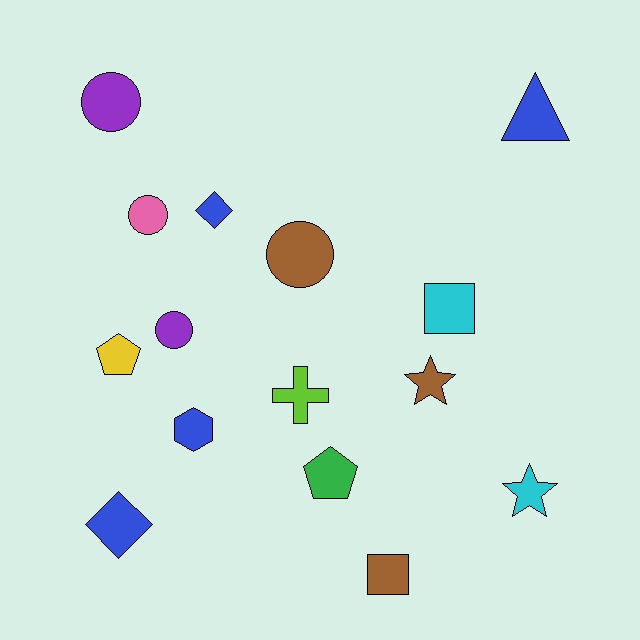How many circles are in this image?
There are 4 circles.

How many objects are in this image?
There are 15 objects.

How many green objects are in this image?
There is 1 green object.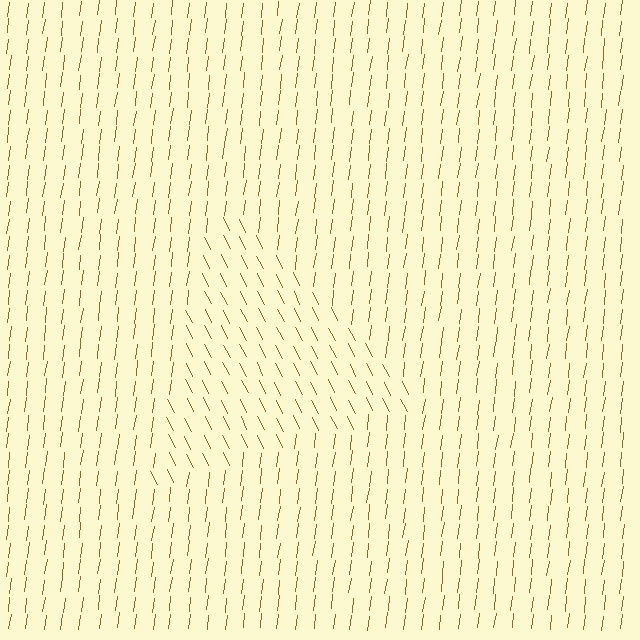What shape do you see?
I see a triangle.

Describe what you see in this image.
The image is filled with small brown line segments. A triangle region in the image has lines oriented differently from the surrounding lines, creating a visible texture boundary.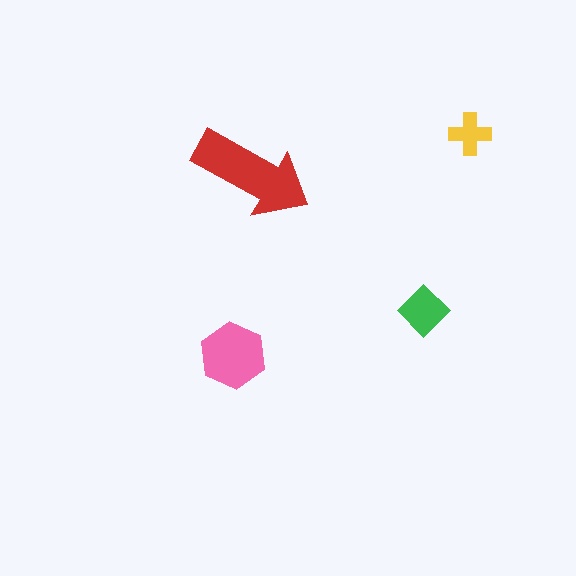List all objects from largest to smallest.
The red arrow, the pink hexagon, the green diamond, the yellow cross.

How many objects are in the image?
There are 4 objects in the image.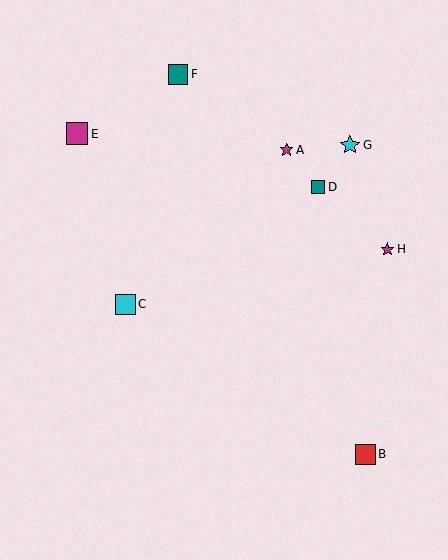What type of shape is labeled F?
Shape F is a teal square.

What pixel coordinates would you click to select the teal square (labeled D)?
Click at (318, 187) to select the teal square D.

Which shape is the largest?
The magenta square (labeled E) is the largest.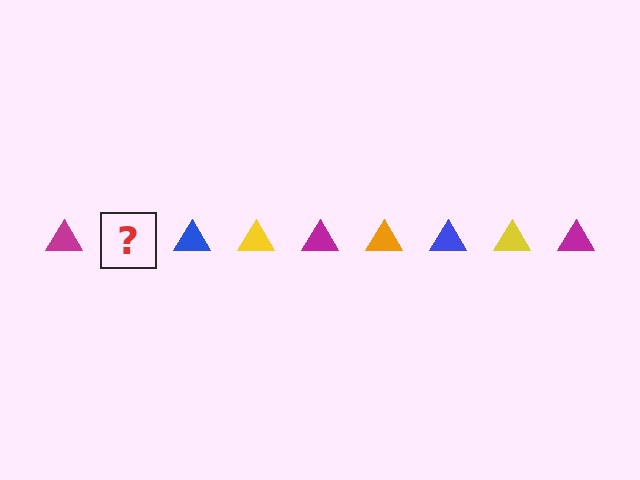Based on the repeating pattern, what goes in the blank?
The blank should be an orange triangle.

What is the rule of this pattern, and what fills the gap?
The rule is that the pattern cycles through magenta, orange, blue, yellow triangles. The gap should be filled with an orange triangle.